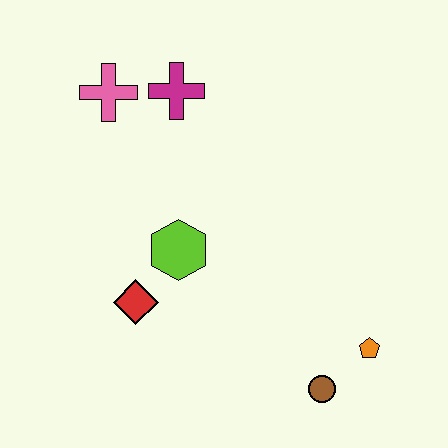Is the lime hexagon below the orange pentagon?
No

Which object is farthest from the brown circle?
The pink cross is farthest from the brown circle.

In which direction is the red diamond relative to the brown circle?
The red diamond is to the left of the brown circle.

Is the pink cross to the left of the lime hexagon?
Yes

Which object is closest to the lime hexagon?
The red diamond is closest to the lime hexagon.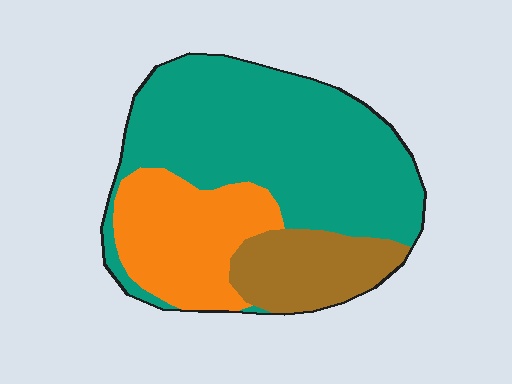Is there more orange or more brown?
Orange.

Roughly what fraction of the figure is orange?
Orange covers around 25% of the figure.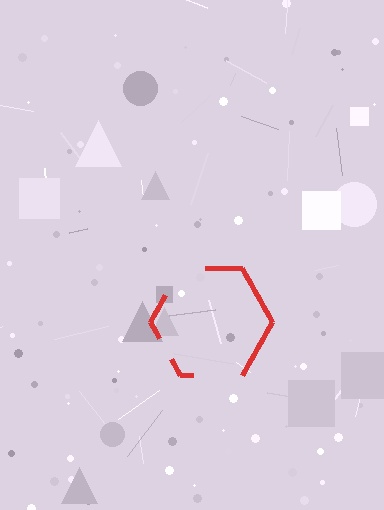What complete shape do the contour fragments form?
The contour fragments form a hexagon.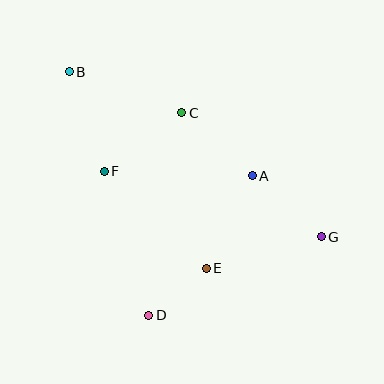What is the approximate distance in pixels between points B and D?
The distance between B and D is approximately 256 pixels.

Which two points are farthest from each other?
Points B and G are farthest from each other.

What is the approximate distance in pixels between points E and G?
The distance between E and G is approximately 119 pixels.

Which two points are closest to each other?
Points D and E are closest to each other.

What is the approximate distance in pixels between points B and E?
The distance between B and E is approximately 240 pixels.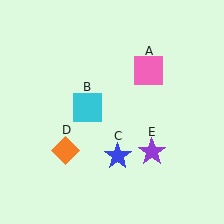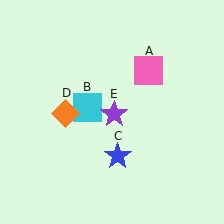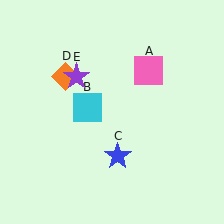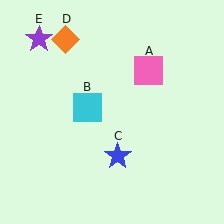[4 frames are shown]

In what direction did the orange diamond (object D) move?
The orange diamond (object D) moved up.